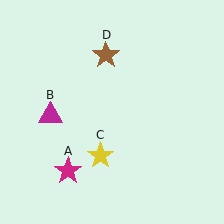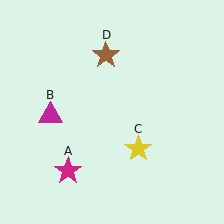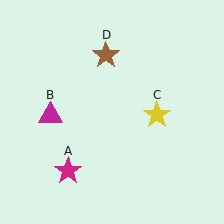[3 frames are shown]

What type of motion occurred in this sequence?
The yellow star (object C) rotated counterclockwise around the center of the scene.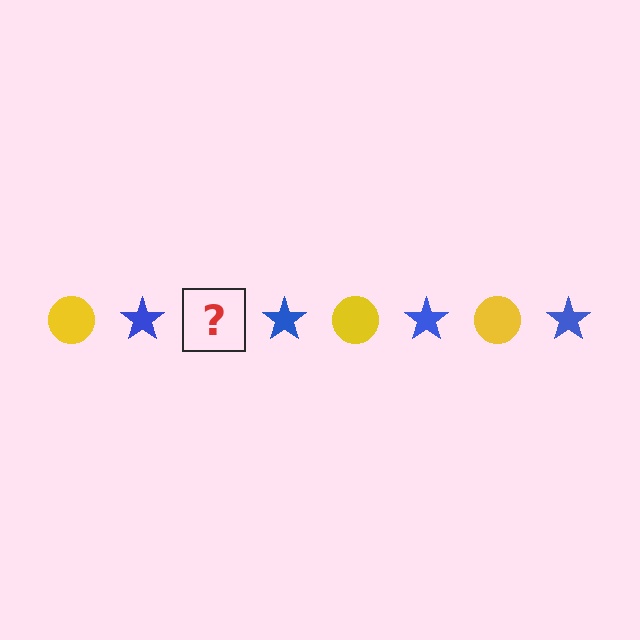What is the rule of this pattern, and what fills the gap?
The rule is that the pattern alternates between yellow circle and blue star. The gap should be filled with a yellow circle.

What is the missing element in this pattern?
The missing element is a yellow circle.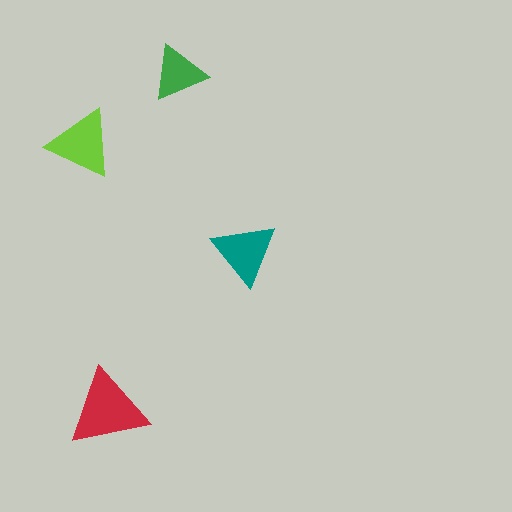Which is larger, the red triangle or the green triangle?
The red one.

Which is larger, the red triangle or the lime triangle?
The red one.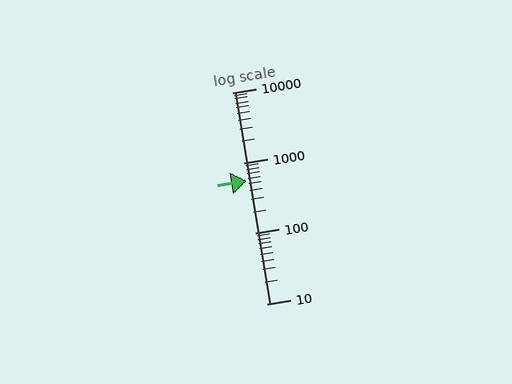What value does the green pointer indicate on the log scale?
The pointer indicates approximately 560.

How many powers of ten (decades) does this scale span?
The scale spans 3 decades, from 10 to 10000.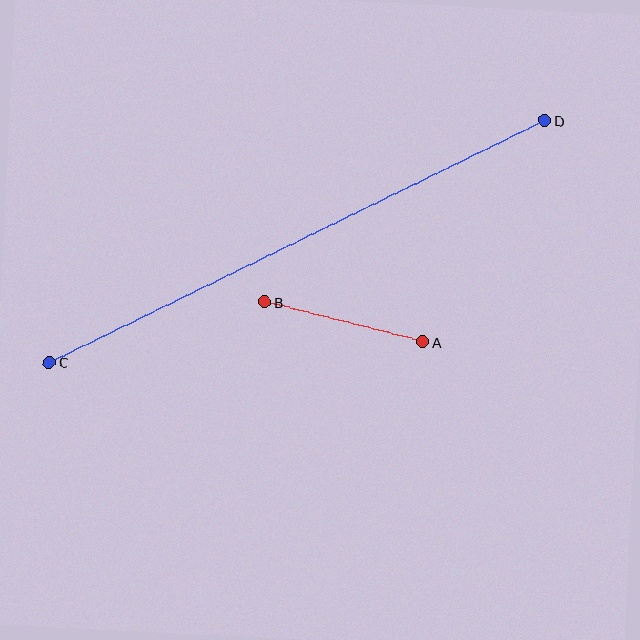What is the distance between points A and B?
The distance is approximately 163 pixels.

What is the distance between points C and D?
The distance is approximately 551 pixels.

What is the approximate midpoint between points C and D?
The midpoint is at approximately (297, 241) pixels.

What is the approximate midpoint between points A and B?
The midpoint is at approximately (344, 322) pixels.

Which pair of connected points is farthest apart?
Points C and D are farthest apart.